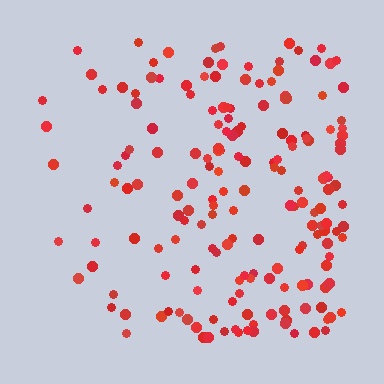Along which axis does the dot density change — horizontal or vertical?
Horizontal.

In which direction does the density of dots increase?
From left to right, with the right side densest.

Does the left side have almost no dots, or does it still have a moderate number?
Still a moderate number, just noticeably fewer than the right.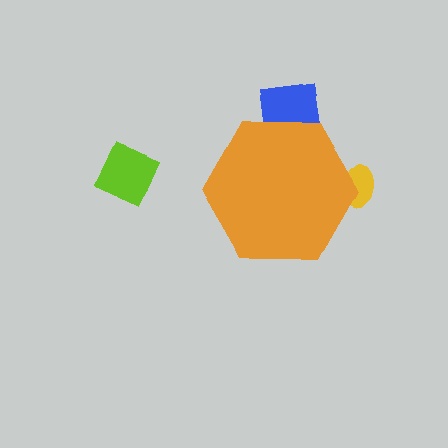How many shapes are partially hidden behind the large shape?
2 shapes are partially hidden.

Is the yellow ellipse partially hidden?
Yes, the yellow ellipse is partially hidden behind the orange hexagon.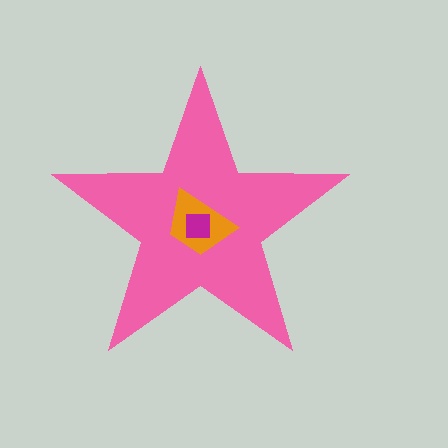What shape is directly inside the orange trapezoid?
The magenta square.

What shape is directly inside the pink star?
The orange trapezoid.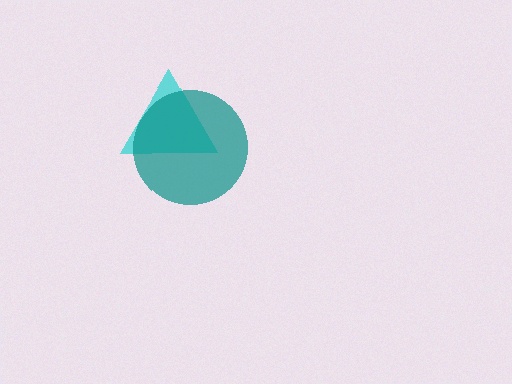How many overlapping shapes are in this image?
There are 2 overlapping shapes in the image.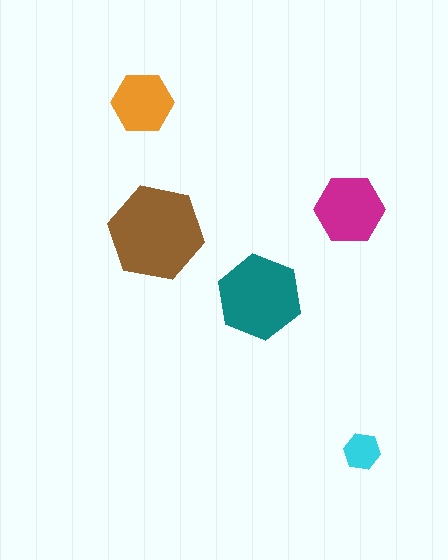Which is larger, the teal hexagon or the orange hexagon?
The teal one.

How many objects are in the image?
There are 5 objects in the image.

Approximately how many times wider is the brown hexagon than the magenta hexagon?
About 1.5 times wider.